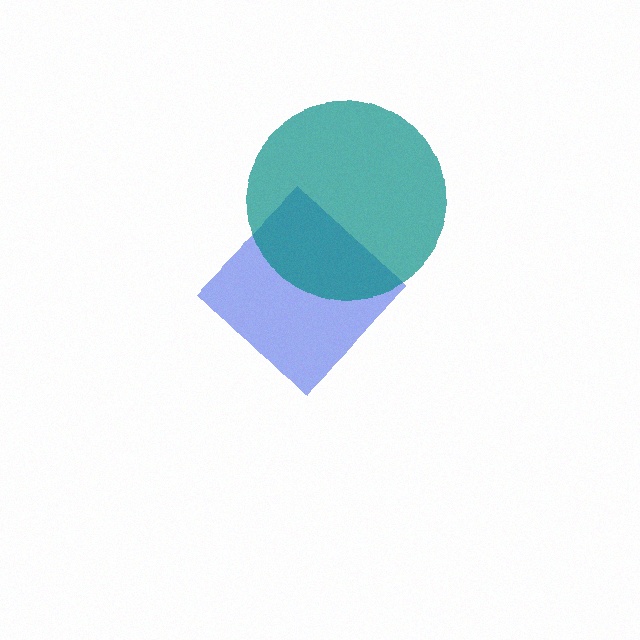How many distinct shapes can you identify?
There are 2 distinct shapes: a blue diamond, a teal circle.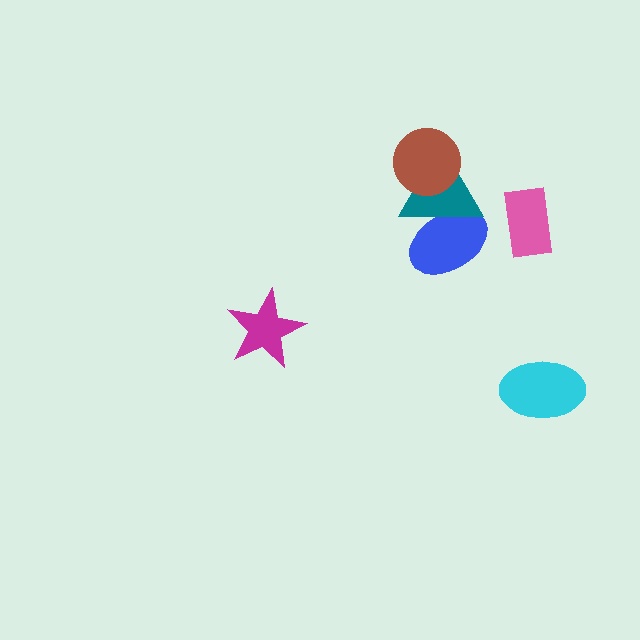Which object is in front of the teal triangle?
The brown circle is in front of the teal triangle.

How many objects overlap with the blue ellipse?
1 object overlaps with the blue ellipse.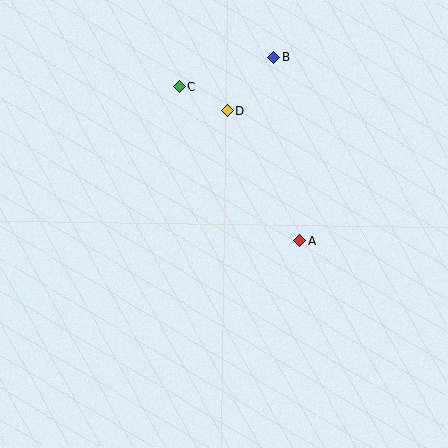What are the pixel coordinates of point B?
Point B is at (274, 57).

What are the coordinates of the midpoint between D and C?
The midpoint between D and C is at (203, 99).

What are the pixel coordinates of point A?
Point A is at (300, 241).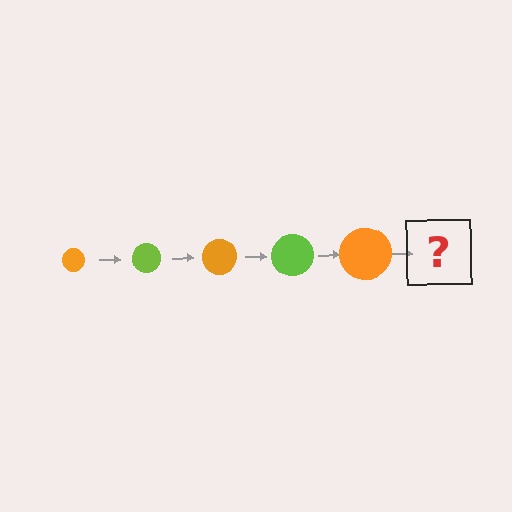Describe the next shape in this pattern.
It should be a lime circle, larger than the previous one.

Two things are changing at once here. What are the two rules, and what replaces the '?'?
The two rules are that the circle grows larger each step and the color cycles through orange and lime. The '?' should be a lime circle, larger than the previous one.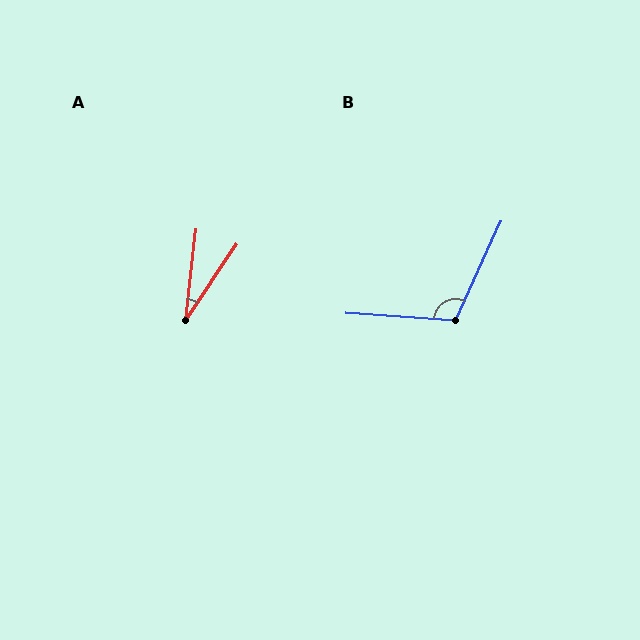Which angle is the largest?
B, at approximately 111 degrees.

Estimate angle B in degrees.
Approximately 111 degrees.